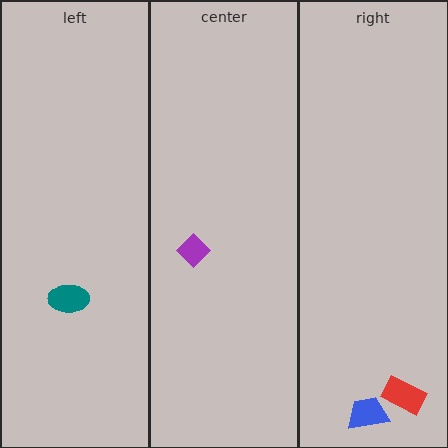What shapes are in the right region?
The blue trapezoid, the red rectangle.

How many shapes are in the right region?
2.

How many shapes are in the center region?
1.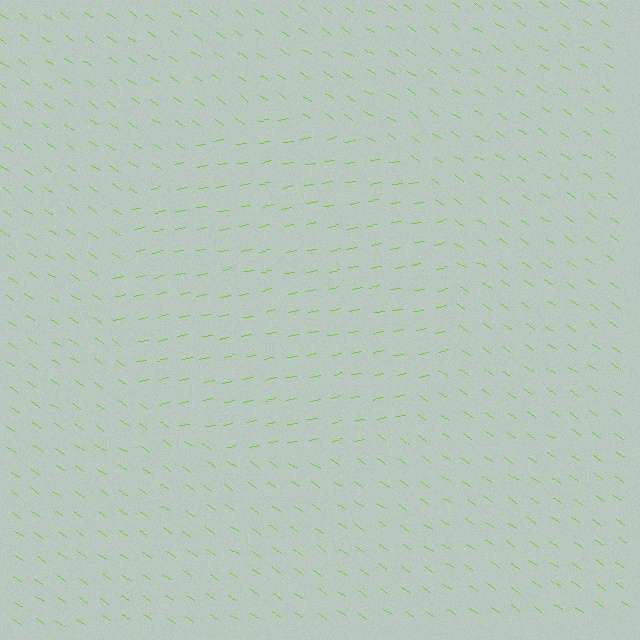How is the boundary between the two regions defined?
The boundary is defined purely by a change in line orientation (approximately 45 degrees difference). All lines are the same color and thickness.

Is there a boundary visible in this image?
Yes, there is a texture boundary formed by a change in line orientation.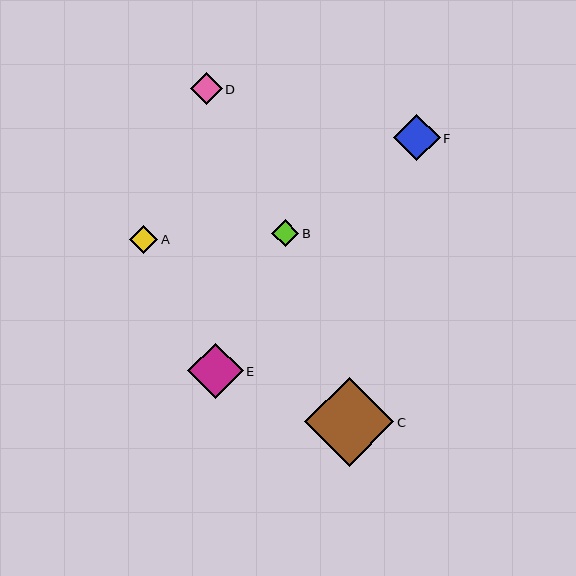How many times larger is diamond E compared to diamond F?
Diamond E is approximately 1.2 times the size of diamond F.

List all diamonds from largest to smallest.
From largest to smallest: C, E, F, D, A, B.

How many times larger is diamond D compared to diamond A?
Diamond D is approximately 1.1 times the size of diamond A.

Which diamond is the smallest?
Diamond B is the smallest with a size of approximately 27 pixels.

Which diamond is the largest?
Diamond C is the largest with a size of approximately 89 pixels.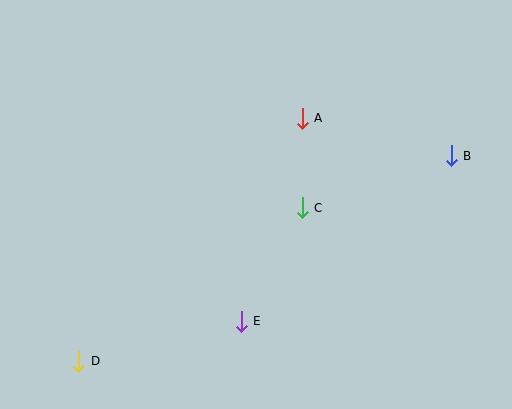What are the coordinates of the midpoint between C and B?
The midpoint between C and B is at (377, 182).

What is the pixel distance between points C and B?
The distance between C and B is 158 pixels.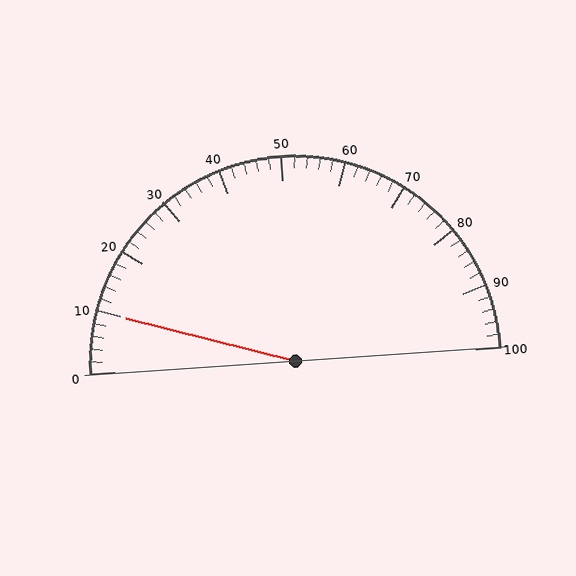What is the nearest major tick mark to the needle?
The nearest major tick mark is 10.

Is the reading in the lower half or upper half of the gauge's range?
The reading is in the lower half of the range (0 to 100).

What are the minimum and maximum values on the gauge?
The gauge ranges from 0 to 100.